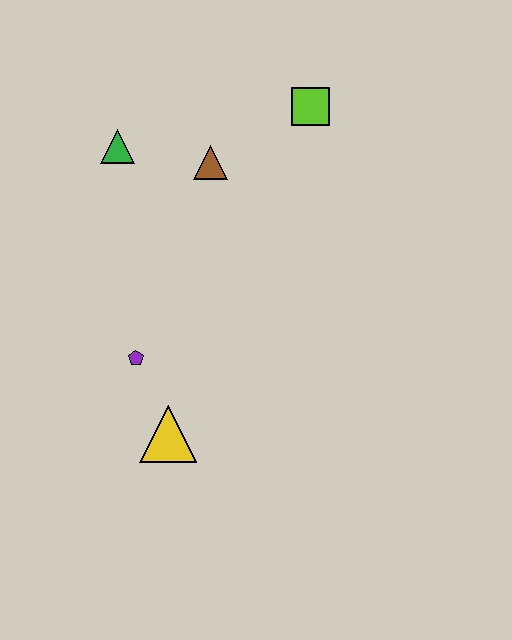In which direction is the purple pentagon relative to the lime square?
The purple pentagon is below the lime square.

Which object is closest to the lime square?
The brown triangle is closest to the lime square.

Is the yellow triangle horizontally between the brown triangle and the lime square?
No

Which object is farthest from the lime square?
The yellow triangle is farthest from the lime square.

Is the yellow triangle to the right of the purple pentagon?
Yes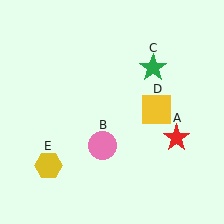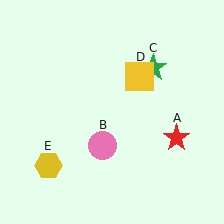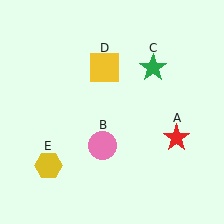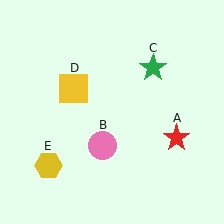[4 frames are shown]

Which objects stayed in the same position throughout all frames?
Red star (object A) and pink circle (object B) and green star (object C) and yellow hexagon (object E) remained stationary.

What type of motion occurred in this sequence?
The yellow square (object D) rotated counterclockwise around the center of the scene.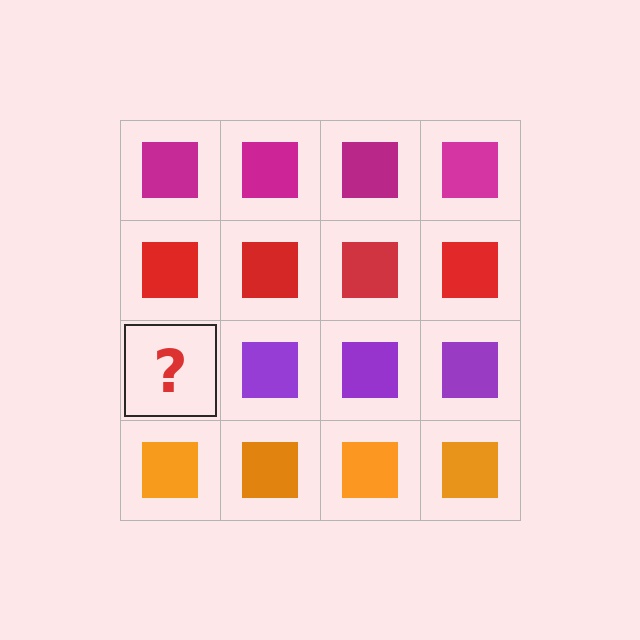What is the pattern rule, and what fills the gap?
The rule is that each row has a consistent color. The gap should be filled with a purple square.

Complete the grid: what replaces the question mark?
The question mark should be replaced with a purple square.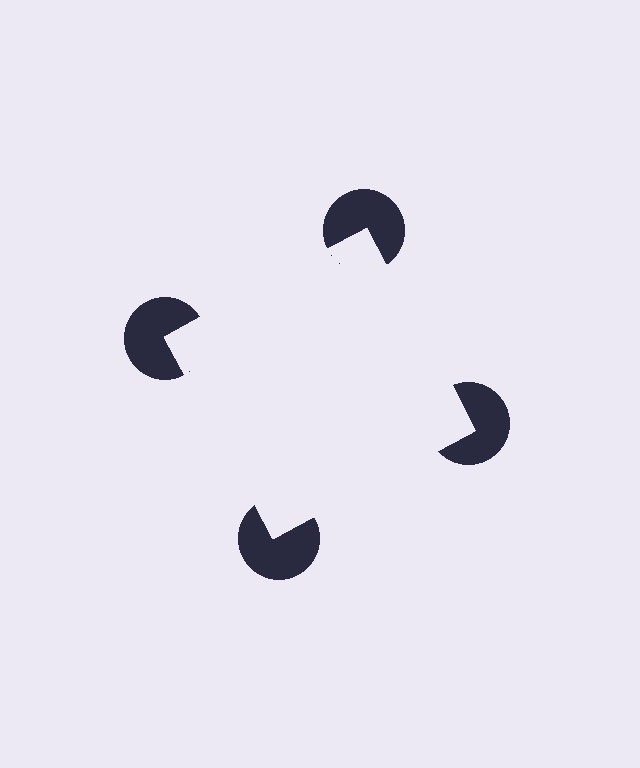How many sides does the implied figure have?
4 sides.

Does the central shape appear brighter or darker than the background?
It typically appears slightly brighter than the background, even though no actual brightness change is drawn.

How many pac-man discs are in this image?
There are 4 — one at each vertex of the illusory square.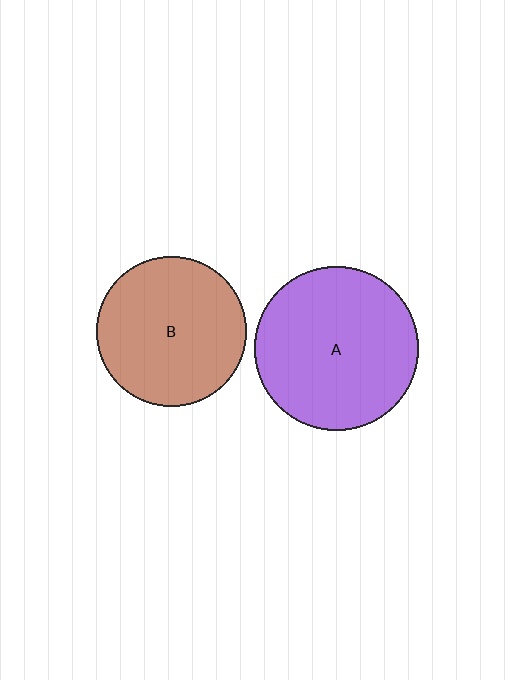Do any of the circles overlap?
No, none of the circles overlap.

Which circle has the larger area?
Circle A (purple).